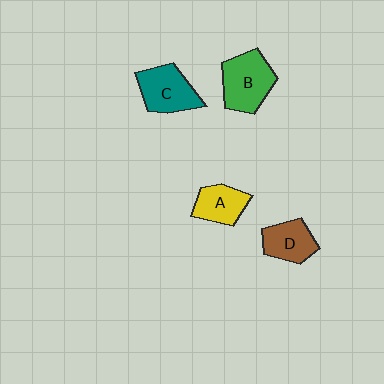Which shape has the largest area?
Shape B (green).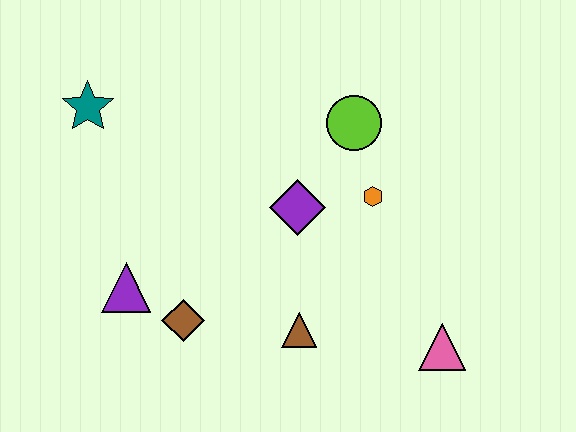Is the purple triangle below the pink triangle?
No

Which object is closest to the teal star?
The purple triangle is closest to the teal star.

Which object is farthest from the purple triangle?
The pink triangle is farthest from the purple triangle.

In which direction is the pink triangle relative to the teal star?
The pink triangle is to the right of the teal star.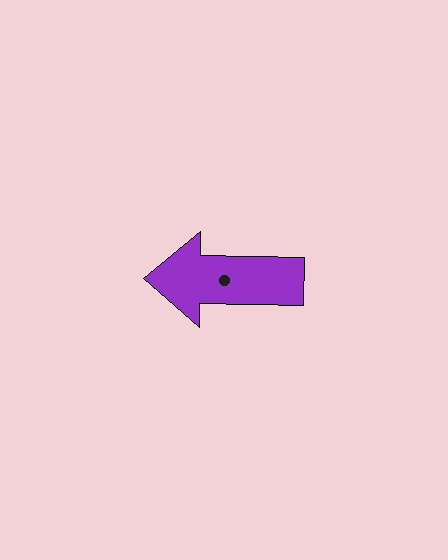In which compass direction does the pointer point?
West.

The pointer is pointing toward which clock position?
Roughly 9 o'clock.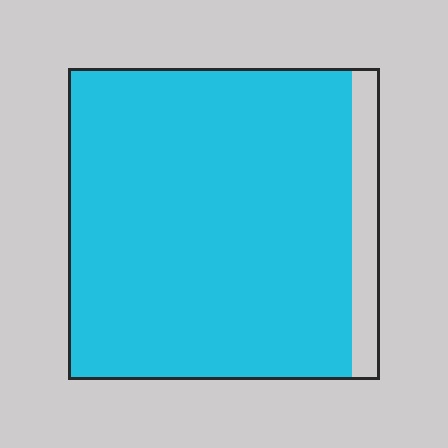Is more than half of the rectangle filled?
Yes.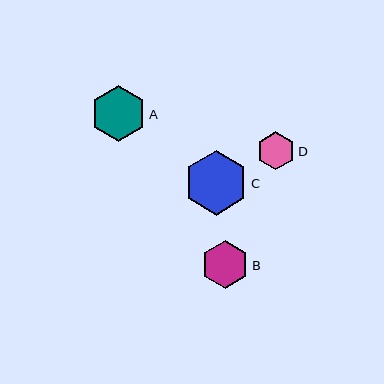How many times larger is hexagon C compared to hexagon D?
Hexagon C is approximately 1.7 times the size of hexagon D.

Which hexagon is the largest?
Hexagon C is the largest with a size of approximately 64 pixels.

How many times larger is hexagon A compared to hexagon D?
Hexagon A is approximately 1.5 times the size of hexagon D.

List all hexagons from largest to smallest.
From largest to smallest: C, A, B, D.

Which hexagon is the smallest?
Hexagon D is the smallest with a size of approximately 38 pixels.